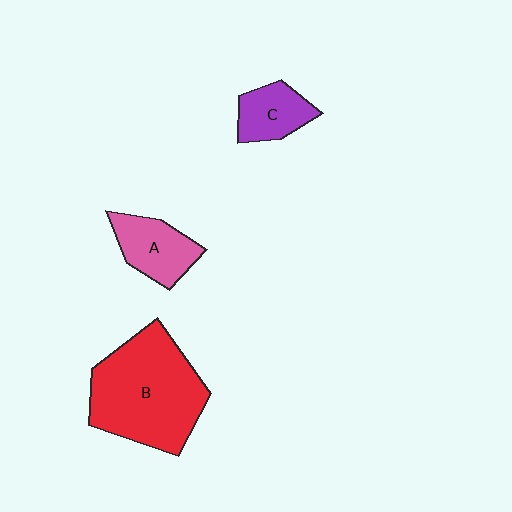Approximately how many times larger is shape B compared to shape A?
Approximately 2.5 times.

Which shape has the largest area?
Shape B (red).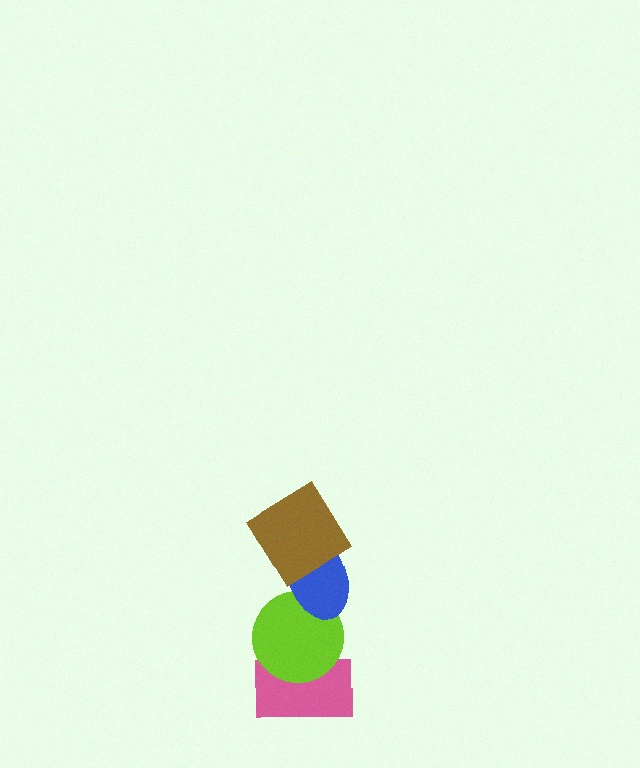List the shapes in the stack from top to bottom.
From top to bottom: the brown diamond, the blue ellipse, the lime circle, the pink rectangle.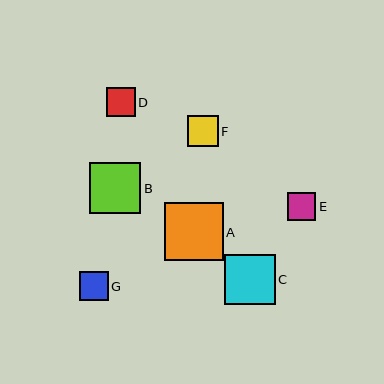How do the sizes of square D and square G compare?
Square D and square G are approximately the same size.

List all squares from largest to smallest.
From largest to smallest: A, B, C, F, D, G, E.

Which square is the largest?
Square A is the largest with a size of approximately 59 pixels.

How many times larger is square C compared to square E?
Square C is approximately 1.8 times the size of square E.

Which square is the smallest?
Square E is the smallest with a size of approximately 28 pixels.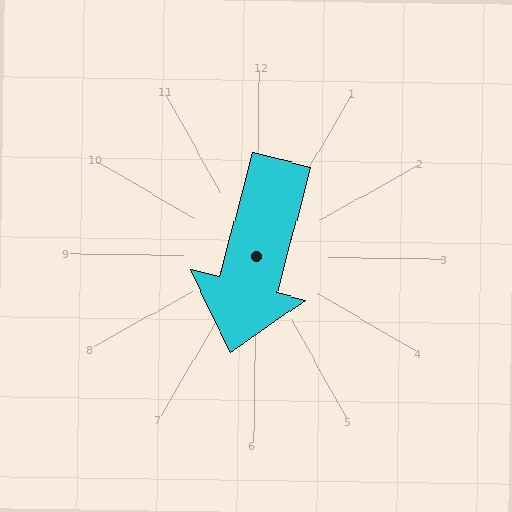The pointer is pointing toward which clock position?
Roughly 6 o'clock.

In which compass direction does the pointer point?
South.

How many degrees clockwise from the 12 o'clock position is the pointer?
Approximately 194 degrees.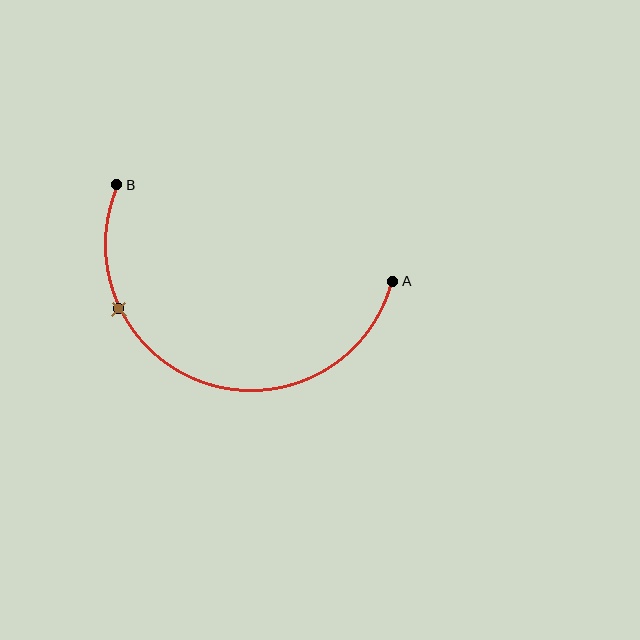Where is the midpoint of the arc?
The arc midpoint is the point on the curve farthest from the straight line joining A and B. It sits below that line.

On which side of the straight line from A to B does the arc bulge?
The arc bulges below the straight line connecting A and B.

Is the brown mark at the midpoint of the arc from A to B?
No. The brown mark lies on the arc but is closer to endpoint B. The arc midpoint would be at the point on the curve equidistant along the arc from both A and B.